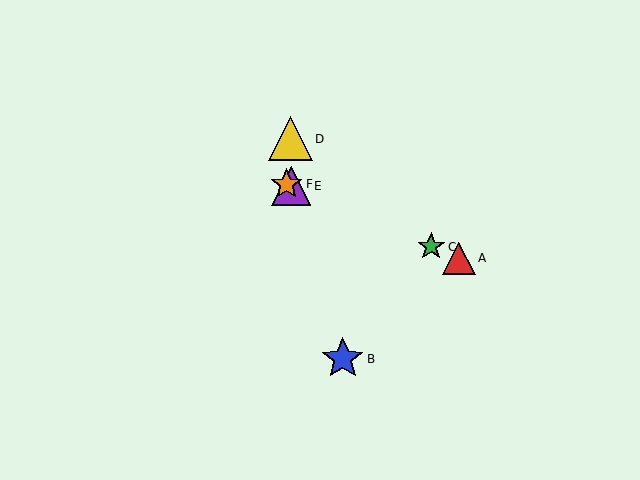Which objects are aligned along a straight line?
Objects A, C, E, F are aligned along a straight line.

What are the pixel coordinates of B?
Object B is at (343, 359).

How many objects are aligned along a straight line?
4 objects (A, C, E, F) are aligned along a straight line.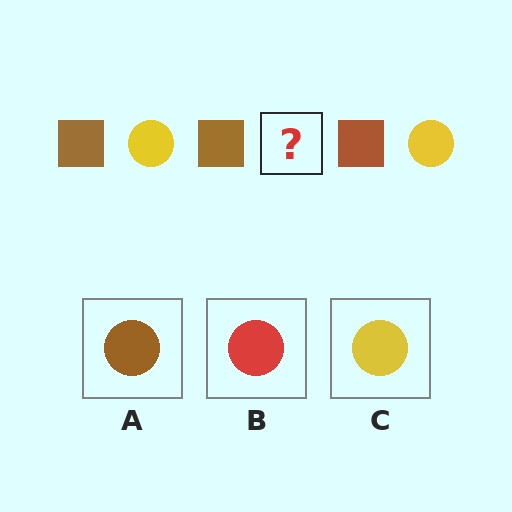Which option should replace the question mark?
Option C.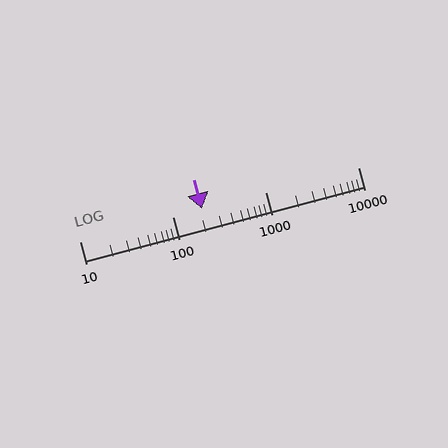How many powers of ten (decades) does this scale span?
The scale spans 3 decades, from 10 to 10000.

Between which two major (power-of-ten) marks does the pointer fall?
The pointer is between 100 and 1000.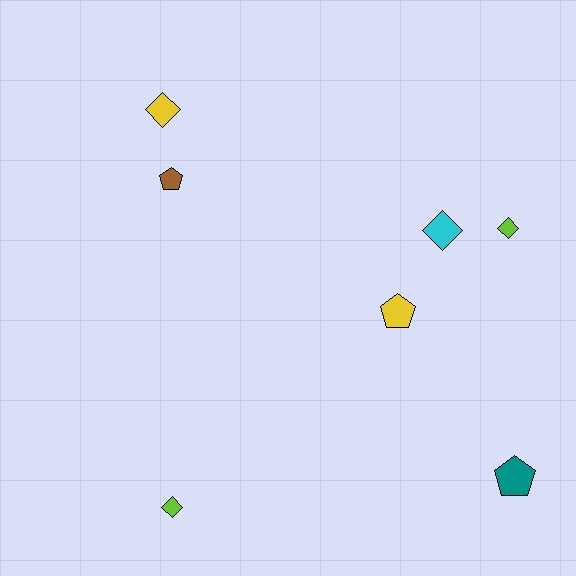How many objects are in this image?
There are 7 objects.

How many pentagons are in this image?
There are 3 pentagons.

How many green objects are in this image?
There are no green objects.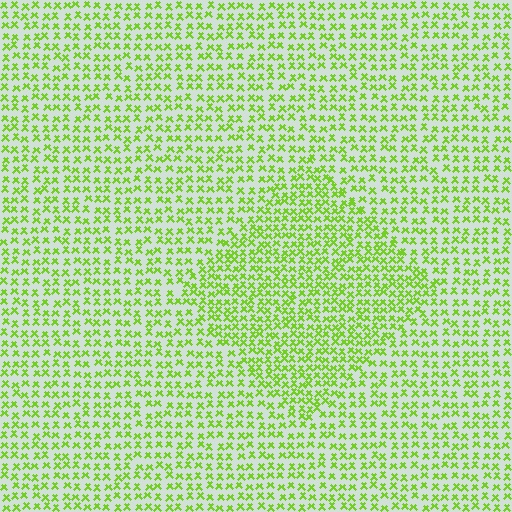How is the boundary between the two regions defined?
The boundary is defined by a change in element density (approximately 1.5x ratio). All elements are the same color, size, and shape.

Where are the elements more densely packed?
The elements are more densely packed inside the diamond boundary.